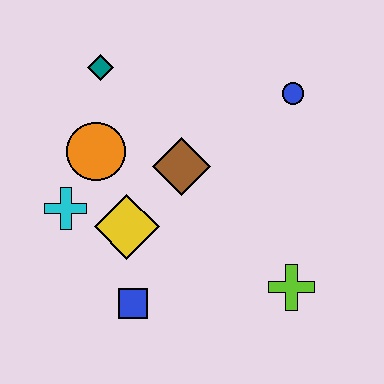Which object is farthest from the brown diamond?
The lime cross is farthest from the brown diamond.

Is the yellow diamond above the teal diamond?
No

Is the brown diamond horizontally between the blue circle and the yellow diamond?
Yes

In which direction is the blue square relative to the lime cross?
The blue square is to the left of the lime cross.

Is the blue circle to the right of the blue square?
Yes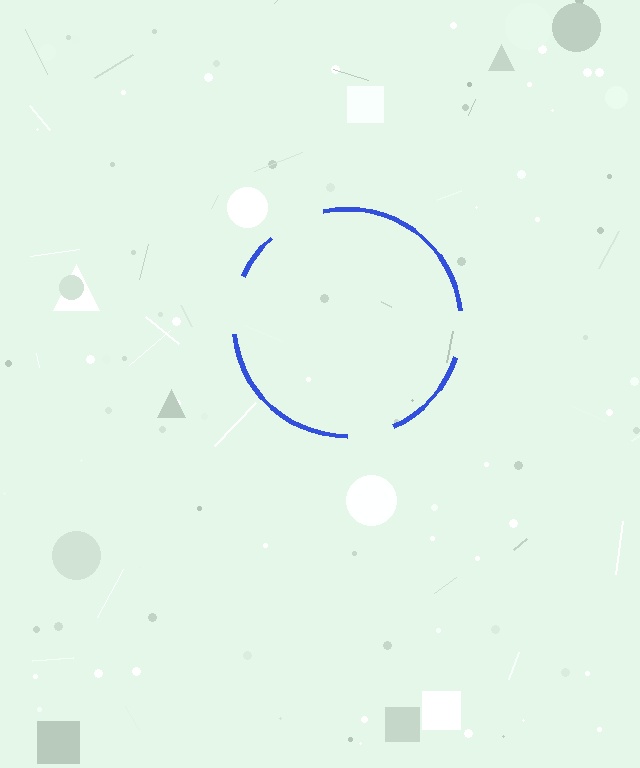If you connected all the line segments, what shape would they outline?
They would outline a circle.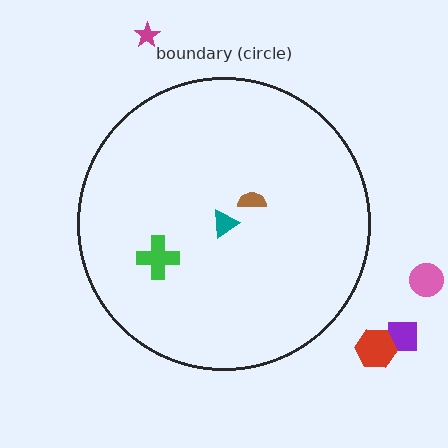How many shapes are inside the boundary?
3 inside, 4 outside.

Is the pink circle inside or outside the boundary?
Outside.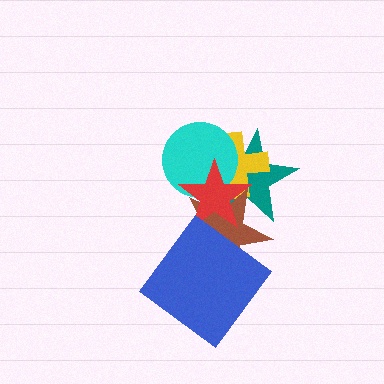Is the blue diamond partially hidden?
No, no other shape covers it.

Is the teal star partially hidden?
Yes, it is partially covered by another shape.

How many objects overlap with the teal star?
4 objects overlap with the teal star.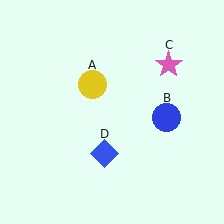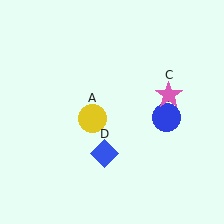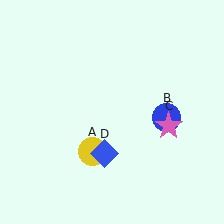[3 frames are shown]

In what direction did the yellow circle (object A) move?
The yellow circle (object A) moved down.